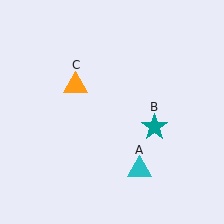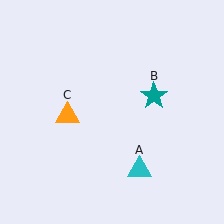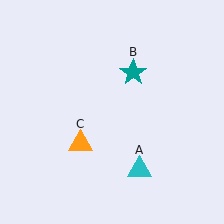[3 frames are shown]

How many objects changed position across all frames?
2 objects changed position: teal star (object B), orange triangle (object C).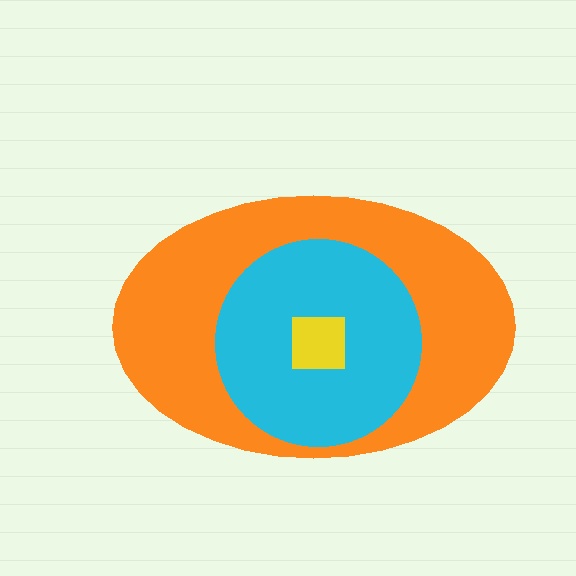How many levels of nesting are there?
3.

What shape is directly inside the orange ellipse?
The cyan circle.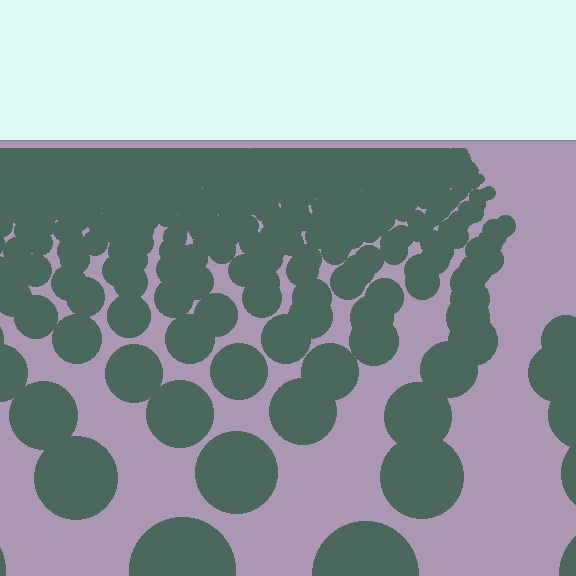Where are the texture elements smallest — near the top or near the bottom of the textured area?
Near the top.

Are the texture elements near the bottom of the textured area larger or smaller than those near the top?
Larger. Near the bottom, elements are closer to the viewer and appear at a bigger on-screen size.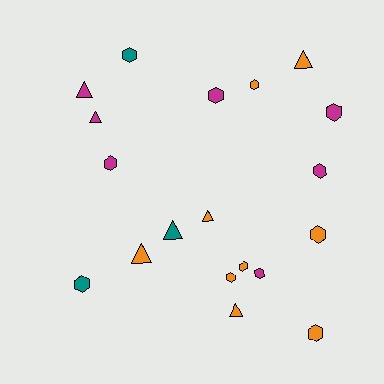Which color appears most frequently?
Orange, with 9 objects.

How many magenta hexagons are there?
There are 5 magenta hexagons.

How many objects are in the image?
There are 19 objects.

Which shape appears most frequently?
Hexagon, with 12 objects.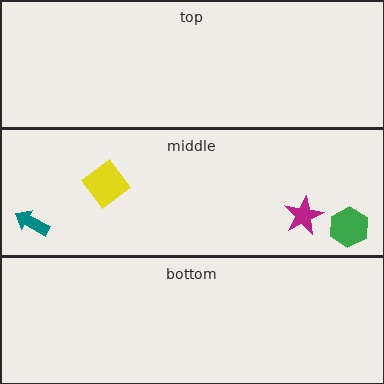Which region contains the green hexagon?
The middle region.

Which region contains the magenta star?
The middle region.